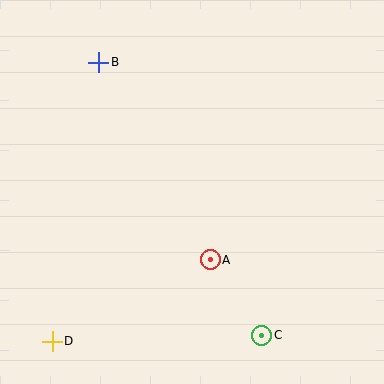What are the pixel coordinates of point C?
Point C is at (262, 335).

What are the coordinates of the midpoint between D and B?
The midpoint between D and B is at (76, 202).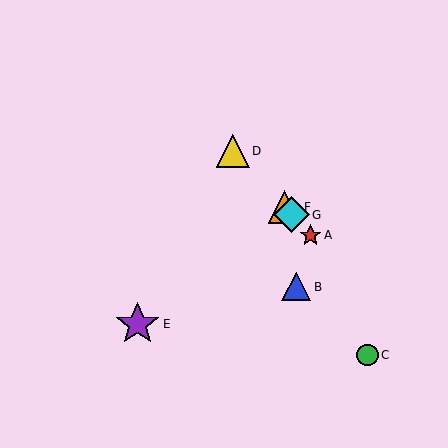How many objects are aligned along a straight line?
4 objects (A, D, F, G) are aligned along a straight line.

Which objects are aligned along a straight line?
Objects A, D, F, G are aligned along a straight line.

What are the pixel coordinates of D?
Object D is at (233, 151).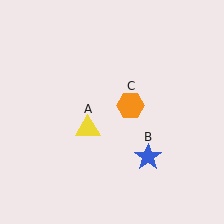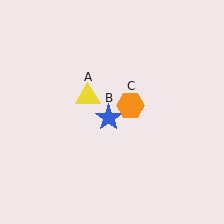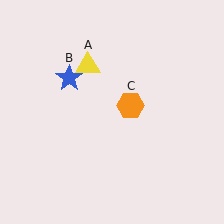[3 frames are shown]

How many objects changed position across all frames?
2 objects changed position: yellow triangle (object A), blue star (object B).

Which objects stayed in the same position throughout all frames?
Orange hexagon (object C) remained stationary.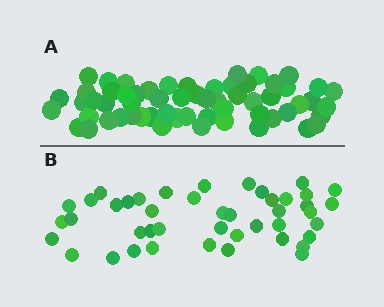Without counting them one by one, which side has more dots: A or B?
Region A (the top region) has more dots.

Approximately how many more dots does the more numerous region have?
Region A has approximately 15 more dots than region B.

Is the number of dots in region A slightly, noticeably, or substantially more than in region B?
Region A has noticeably more, but not dramatically so. The ratio is roughly 1.4 to 1.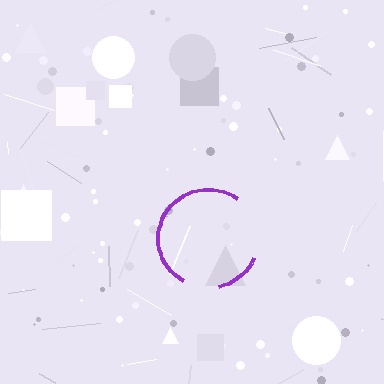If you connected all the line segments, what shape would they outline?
They would outline a circle.